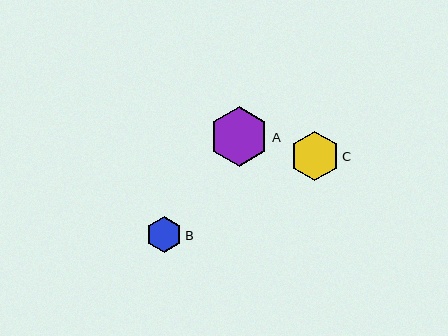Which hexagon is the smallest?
Hexagon B is the smallest with a size of approximately 36 pixels.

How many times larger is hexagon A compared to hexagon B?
Hexagon A is approximately 1.6 times the size of hexagon B.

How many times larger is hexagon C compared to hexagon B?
Hexagon C is approximately 1.4 times the size of hexagon B.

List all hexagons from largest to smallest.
From largest to smallest: A, C, B.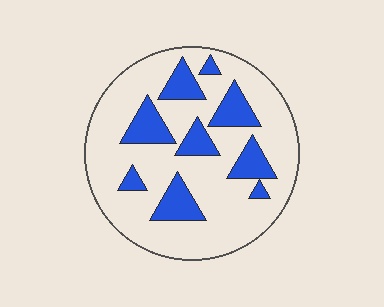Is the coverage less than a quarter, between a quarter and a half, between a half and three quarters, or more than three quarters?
Less than a quarter.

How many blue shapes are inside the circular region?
9.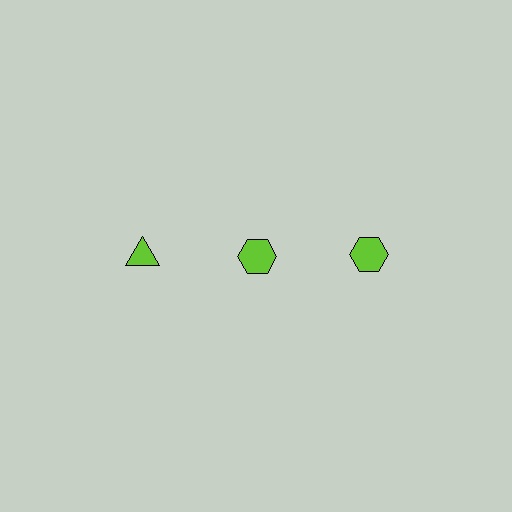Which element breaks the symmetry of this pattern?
The lime triangle in the top row, leftmost column breaks the symmetry. All other shapes are lime hexagons.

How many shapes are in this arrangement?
There are 3 shapes arranged in a grid pattern.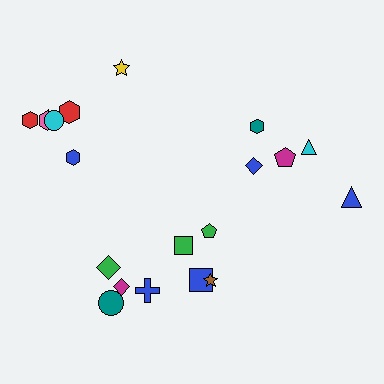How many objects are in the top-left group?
There are 7 objects.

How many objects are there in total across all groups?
There are 20 objects.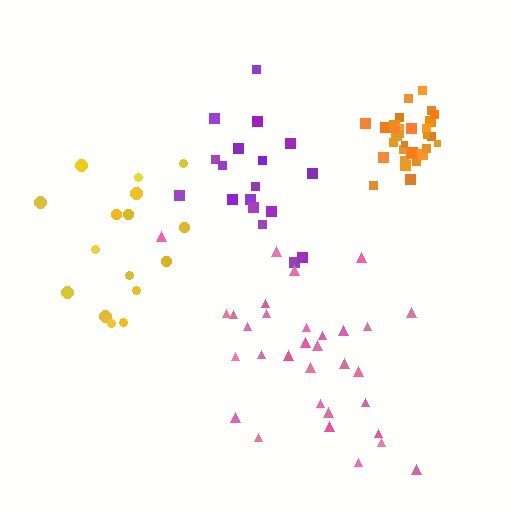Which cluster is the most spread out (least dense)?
Yellow.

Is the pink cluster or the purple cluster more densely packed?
Purple.